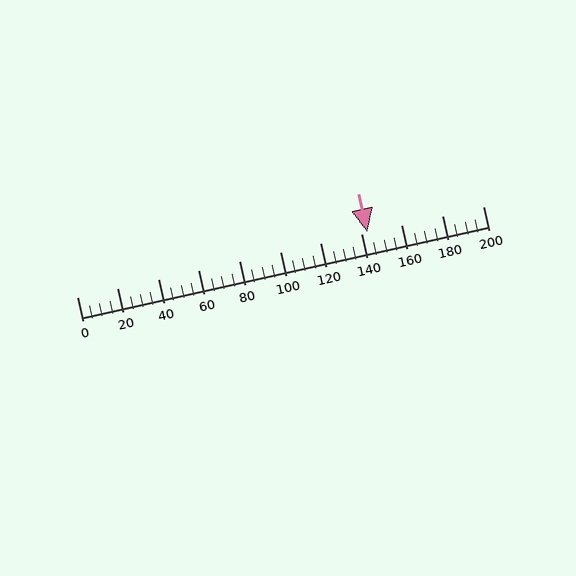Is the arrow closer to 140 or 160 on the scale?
The arrow is closer to 140.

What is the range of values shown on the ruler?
The ruler shows values from 0 to 200.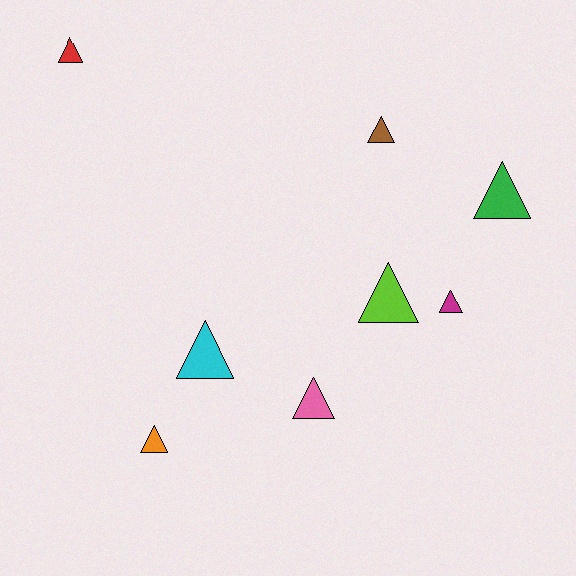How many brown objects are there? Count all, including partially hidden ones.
There is 1 brown object.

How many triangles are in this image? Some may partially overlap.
There are 8 triangles.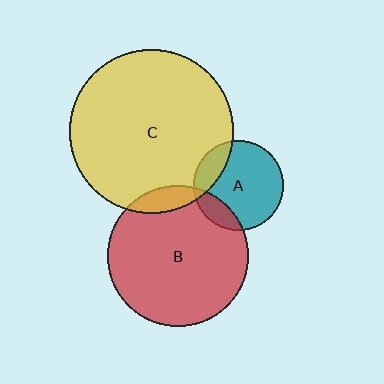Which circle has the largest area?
Circle C (yellow).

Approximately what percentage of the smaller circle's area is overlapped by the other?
Approximately 15%.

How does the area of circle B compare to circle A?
Approximately 2.4 times.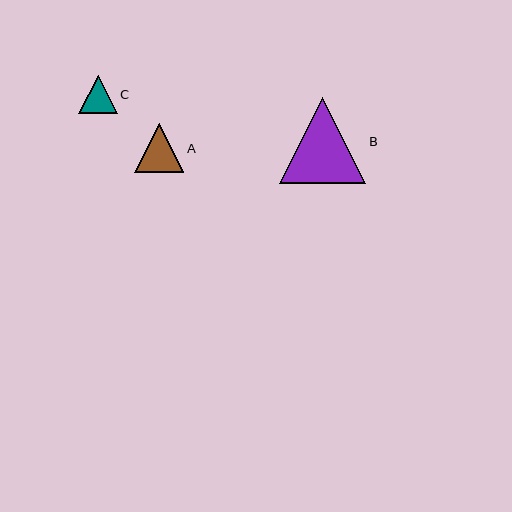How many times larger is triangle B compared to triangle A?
Triangle B is approximately 1.8 times the size of triangle A.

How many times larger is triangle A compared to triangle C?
Triangle A is approximately 1.3 times the size of triangle C.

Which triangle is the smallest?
Triangle C is the smallest with a size of approximately 39 pixels.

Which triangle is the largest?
Triangle B is the largest with a size of approximately 86 pixels.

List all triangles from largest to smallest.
From largest to smallest: B, A, C.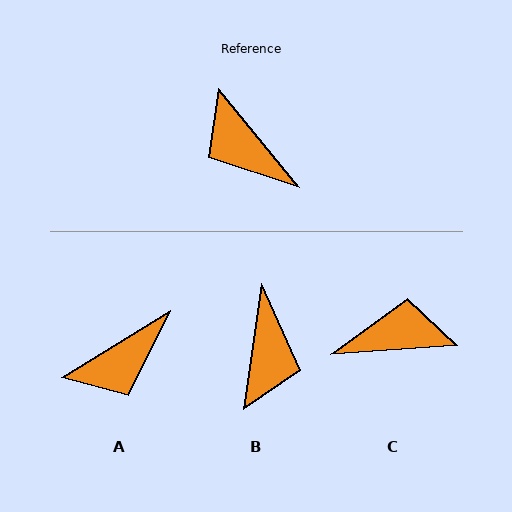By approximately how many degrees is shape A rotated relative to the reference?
Approximately 82 degrees counter-clockwise.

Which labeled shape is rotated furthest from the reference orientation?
B, about 132 degrees away.